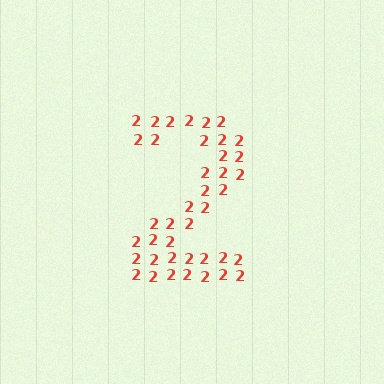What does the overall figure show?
The overall figure shows the digit 2.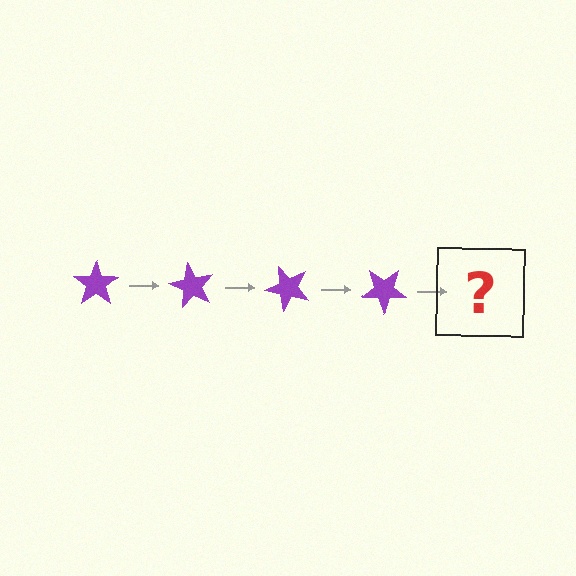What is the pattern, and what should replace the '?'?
The pattern is that the star rotates 60 degrees each step. The '?' should be a purple star rotated 240 degrees.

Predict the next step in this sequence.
The next step is a purple star rotated 240 degrees.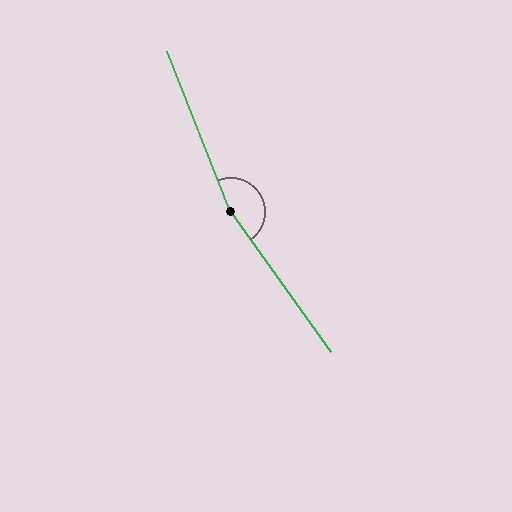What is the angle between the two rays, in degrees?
Approximately 166 degrees.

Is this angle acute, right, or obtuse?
It is obtuse.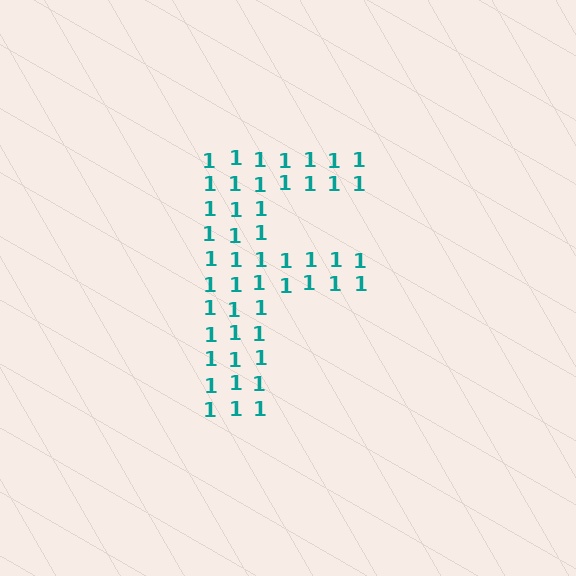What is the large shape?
The large shape is the letter F.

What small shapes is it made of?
It is made of small digit 1's.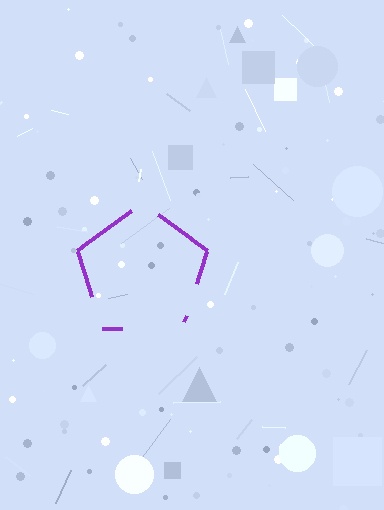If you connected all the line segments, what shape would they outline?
They would outline a pentagon.